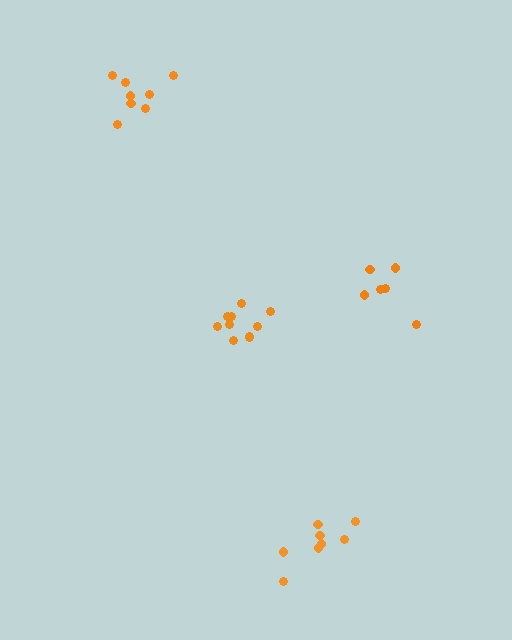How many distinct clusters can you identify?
There are 4 distinct clusters.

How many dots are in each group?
Group 1: 10 dots, Group 2: 8 dots, Group 3: 8 dots, Group 4: 6 dots (32 total).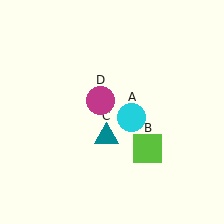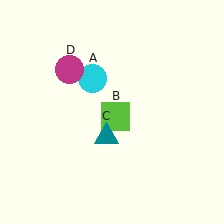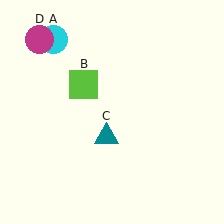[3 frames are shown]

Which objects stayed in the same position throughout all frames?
Teal triangle (object C) remained stationary.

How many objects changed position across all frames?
3 objects changed position: cyan circle (object A), lime square (object B), magenta circle (object D).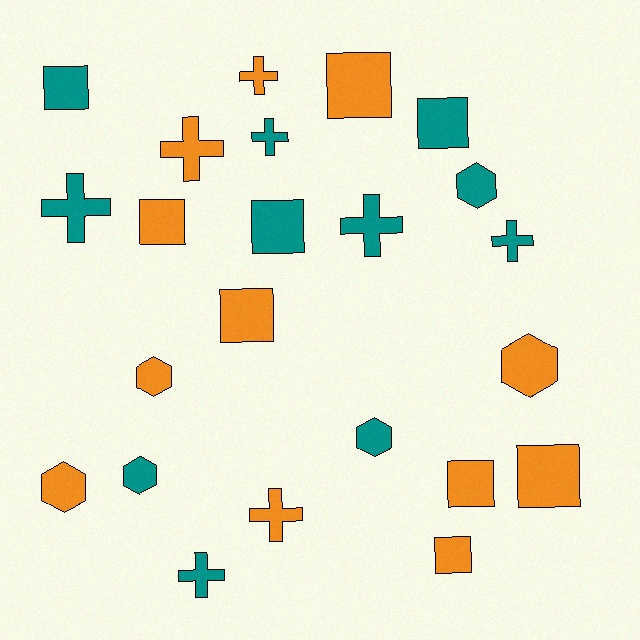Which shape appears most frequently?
Square, with 9 objects.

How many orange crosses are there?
There are 3 orange crosses.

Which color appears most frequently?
Orange, with 12 objects.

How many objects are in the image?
There are 23 objects.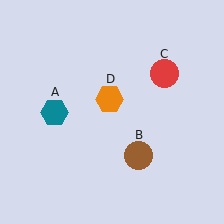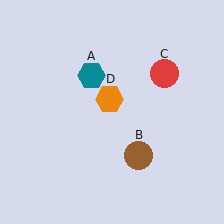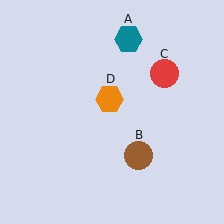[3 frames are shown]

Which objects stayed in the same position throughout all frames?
Brown circle (object B) and red circle (object C) and orange hexagon (object D) remained stationary.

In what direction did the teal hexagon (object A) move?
The teal hexagon (object A) moved up and to the right.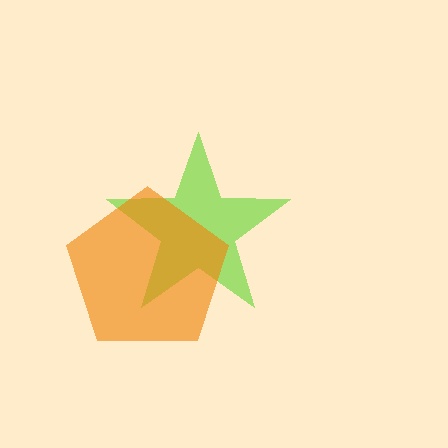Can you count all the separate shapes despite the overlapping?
Yes, there are 2 separate shapes.